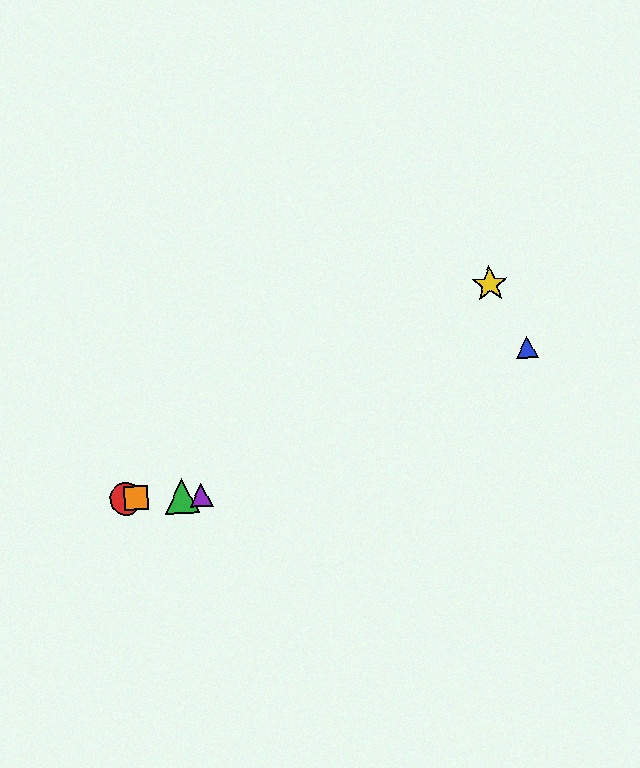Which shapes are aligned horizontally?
The red circle, the green triangle, the purple triangle, the orange square are aligned horizontally.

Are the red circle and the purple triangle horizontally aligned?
Yes, both are at y≈499.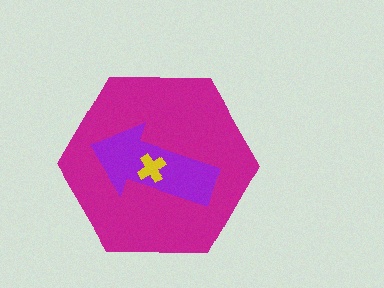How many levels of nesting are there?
3.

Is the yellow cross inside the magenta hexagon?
Yes.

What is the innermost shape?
The yellow cross.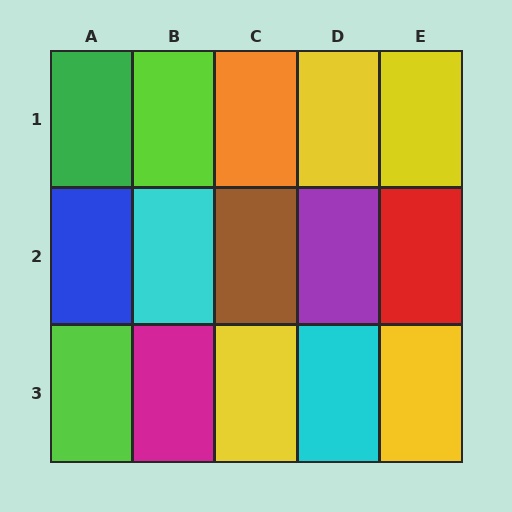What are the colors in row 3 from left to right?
Lime, magenta, yellow, cyan, yellow.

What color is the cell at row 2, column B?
Cyan.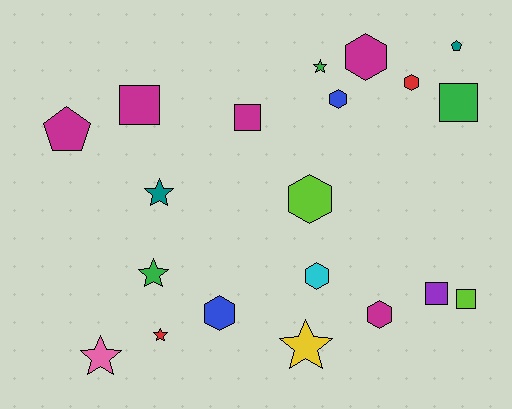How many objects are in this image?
There are 20 objects.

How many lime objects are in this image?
There are 2 lime objects.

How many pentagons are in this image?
There are 2 pentagons.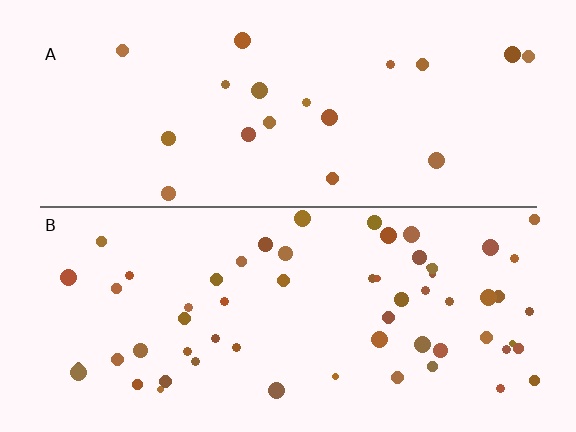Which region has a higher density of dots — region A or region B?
B (the bottom).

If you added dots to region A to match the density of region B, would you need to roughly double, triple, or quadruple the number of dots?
Approximately triple.